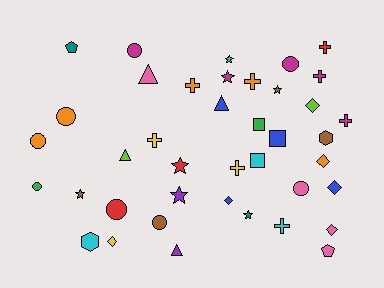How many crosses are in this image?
There are 8 crosses.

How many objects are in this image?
There are 40 objects.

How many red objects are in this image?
There are 3 red objects.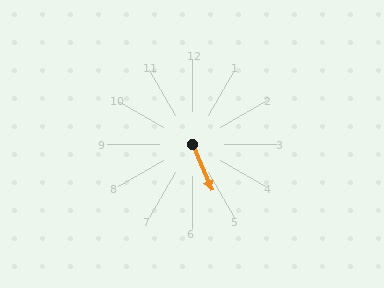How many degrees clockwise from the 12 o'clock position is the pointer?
Approximately 157 degrees.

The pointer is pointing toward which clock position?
Roughly 5 o'clock.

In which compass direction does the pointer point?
Southeast.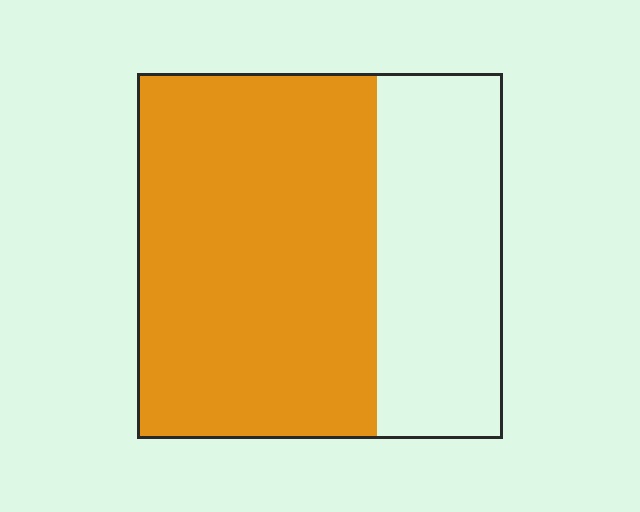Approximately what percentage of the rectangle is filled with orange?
Approximately 65%.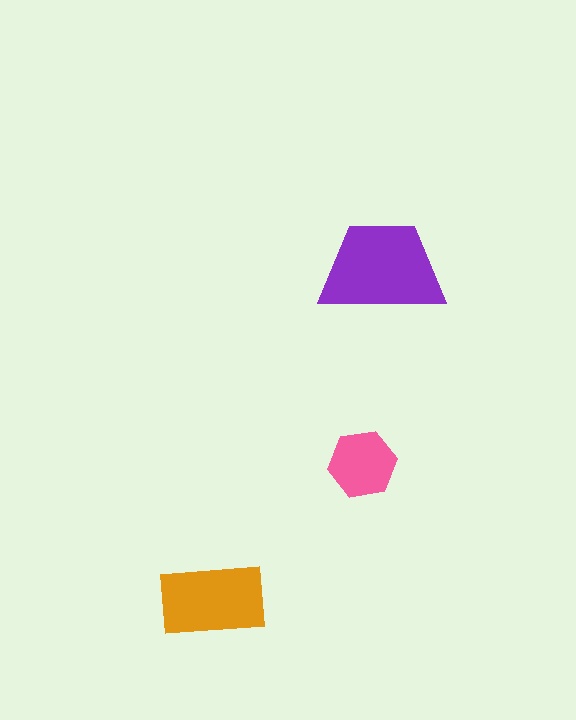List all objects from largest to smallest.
The purple trapezoid, the orange rectangle, the pink hexagon.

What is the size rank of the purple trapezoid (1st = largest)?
1st.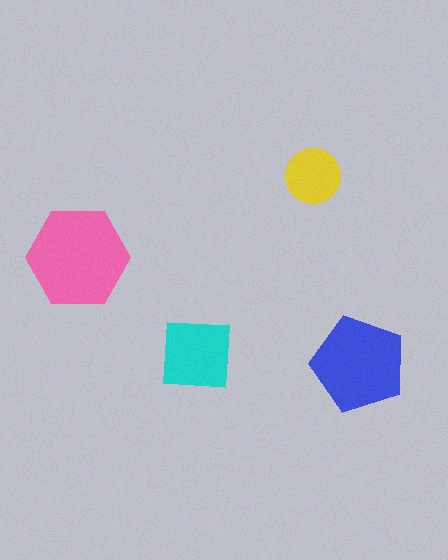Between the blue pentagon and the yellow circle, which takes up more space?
The blue pentagon.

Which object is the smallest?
The yellow circle.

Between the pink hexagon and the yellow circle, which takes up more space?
The pink hexagon.